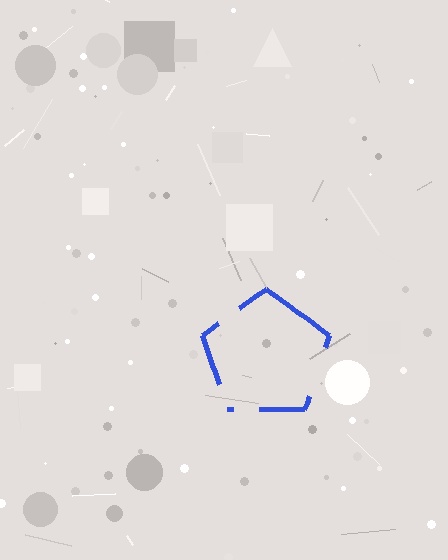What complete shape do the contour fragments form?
The contour fragments form a pentagon.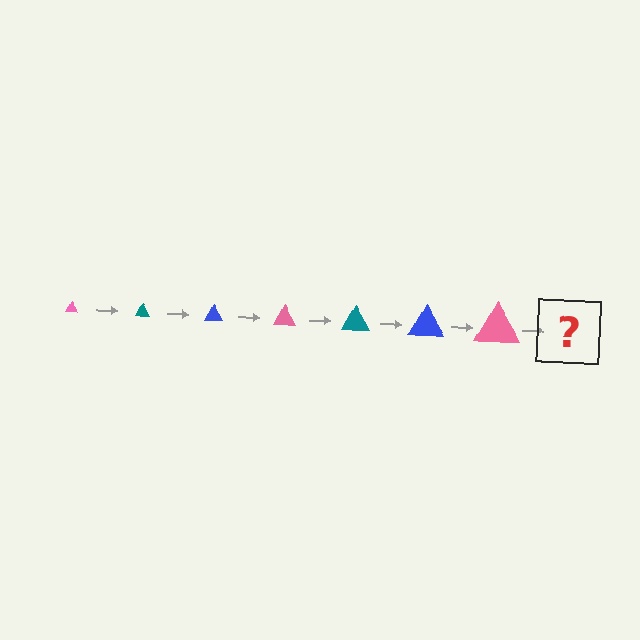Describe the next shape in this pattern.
It should be a teal triangle, larger than the previous one.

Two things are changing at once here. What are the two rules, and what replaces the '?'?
The two rules are that the triangle grows larger each step and the color cycles through pink, teal, and blue. The '?' should be a teal triangle, larger than the previous one.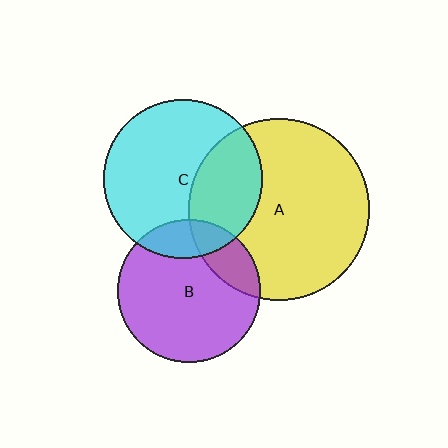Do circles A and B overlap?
Yes.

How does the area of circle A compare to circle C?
Approximately 1.3 times.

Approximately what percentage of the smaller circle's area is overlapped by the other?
Approximately 20%.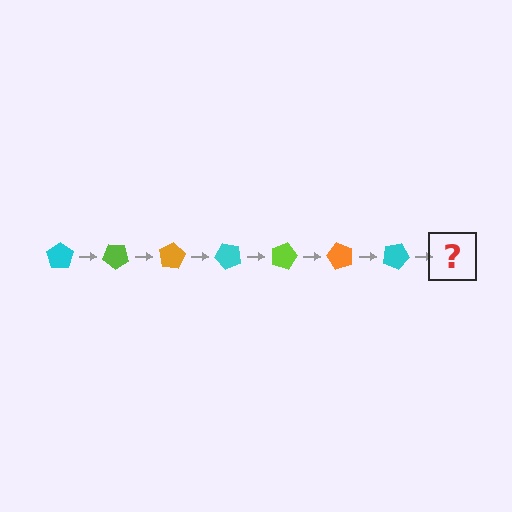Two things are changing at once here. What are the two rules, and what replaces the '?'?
The two rules are that it rotates 40 degrees each step and the color cycles through cyan, lime, and orange. The '?' should be a lime pentagon, rotated 280 degrees from the start.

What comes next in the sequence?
The next element should be a lime pentagon, rotated 280 degrees from the start.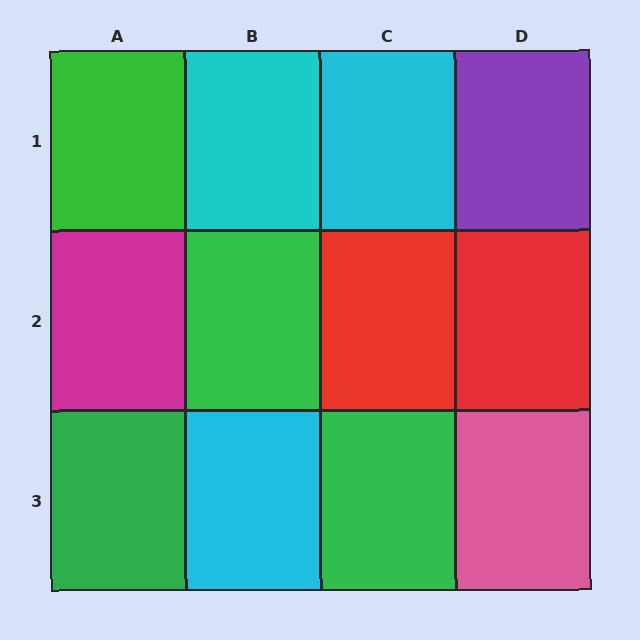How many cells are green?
4 cells are green.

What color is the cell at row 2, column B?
Green.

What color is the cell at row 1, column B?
Cyan.